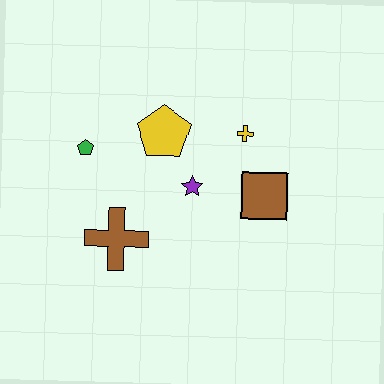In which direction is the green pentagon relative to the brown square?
The green pentagon is to the left of the brown square.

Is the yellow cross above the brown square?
Yes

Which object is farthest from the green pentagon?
The brown square is farthest from the green pentagon.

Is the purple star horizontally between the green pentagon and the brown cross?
No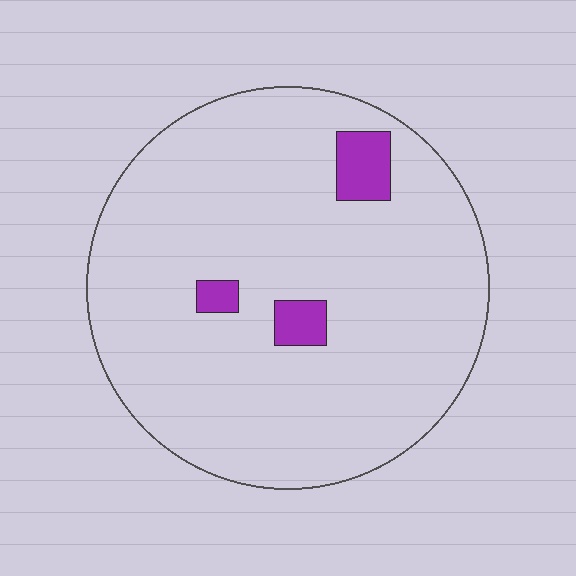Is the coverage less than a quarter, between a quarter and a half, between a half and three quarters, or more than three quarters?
Less than a quarter.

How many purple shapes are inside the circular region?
3.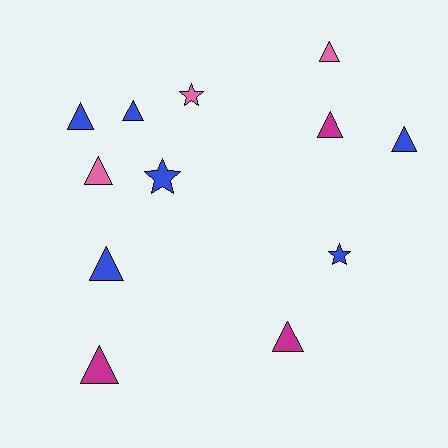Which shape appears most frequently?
Triangle, with 9 objects.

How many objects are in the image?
There are 12 objects.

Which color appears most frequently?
Blue, with 6 objects.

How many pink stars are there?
There is 1 pink star.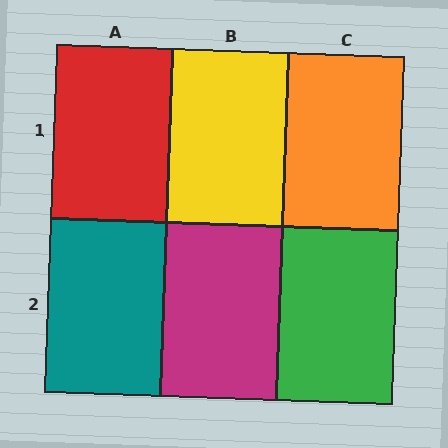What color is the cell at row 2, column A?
Teal.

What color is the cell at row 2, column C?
Green.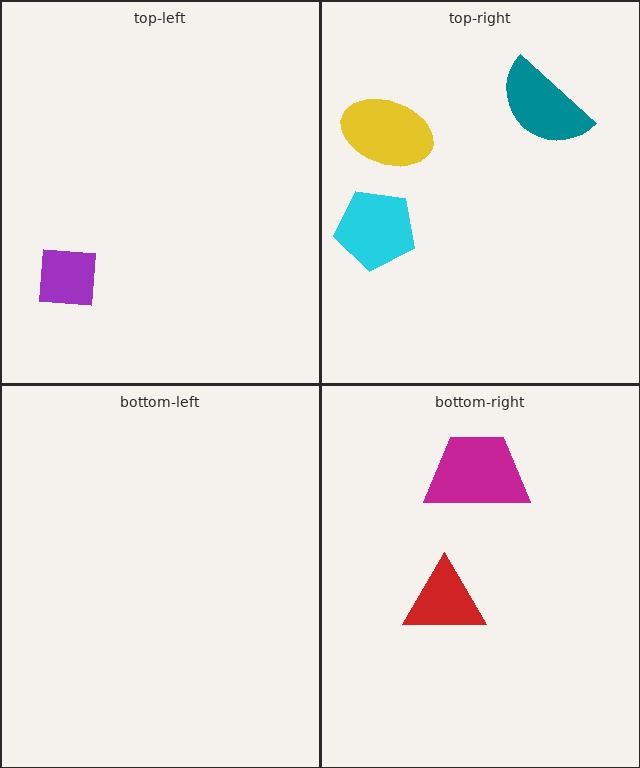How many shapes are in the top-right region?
3.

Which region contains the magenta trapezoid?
The bottom-right region.